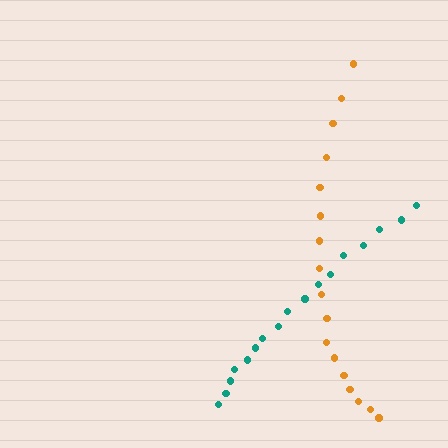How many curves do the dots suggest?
There are 2 distinct paths.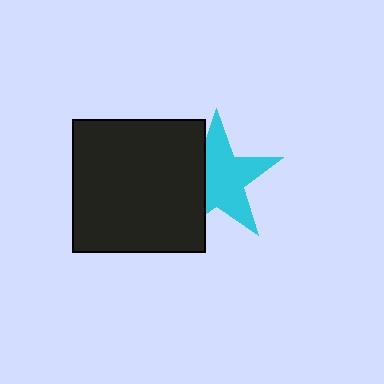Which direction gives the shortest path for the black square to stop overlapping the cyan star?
Moving left gives the shortest separation.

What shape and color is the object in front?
The object in front is a black square.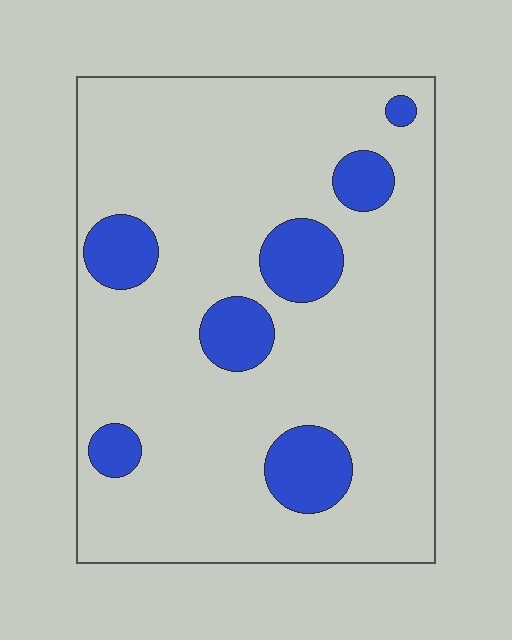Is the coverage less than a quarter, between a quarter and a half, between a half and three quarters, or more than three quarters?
Less than a quarter.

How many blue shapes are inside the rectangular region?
7.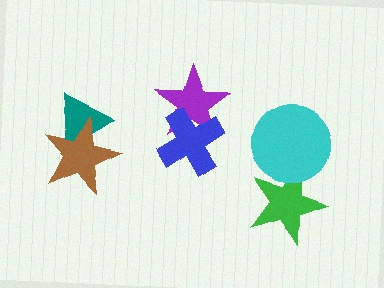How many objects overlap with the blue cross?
1 object overlaps with the blue cross.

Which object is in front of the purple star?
The blue cross is in front of the purple star.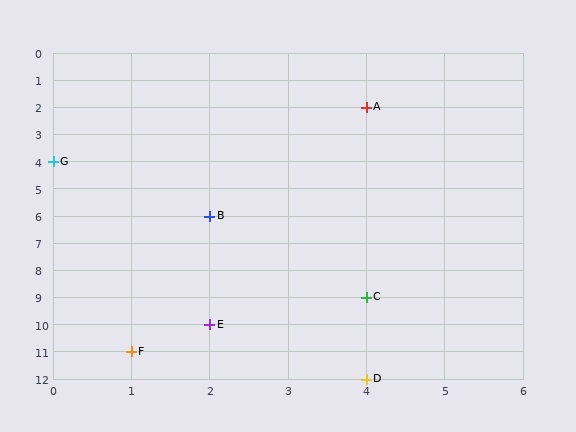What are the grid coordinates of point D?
Point D is at grid coordinates (4, 12).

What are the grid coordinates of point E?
Point E is at grid coordinates (2, 10).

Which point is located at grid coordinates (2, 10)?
Point E is at (2, 10).